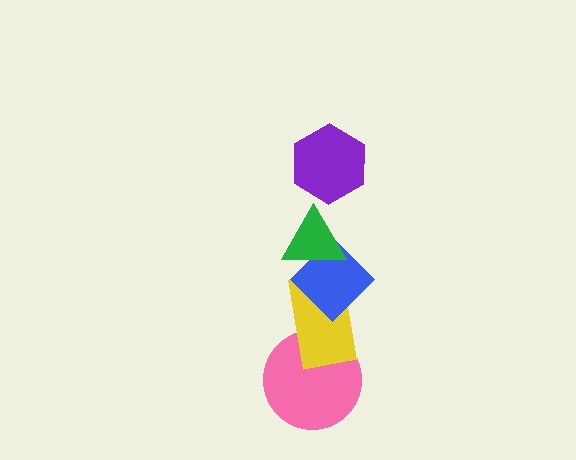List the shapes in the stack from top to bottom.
From top to bottom: the purple hexagon, the green triangle, the blue diamond, the yellow rectangle, the pink circle.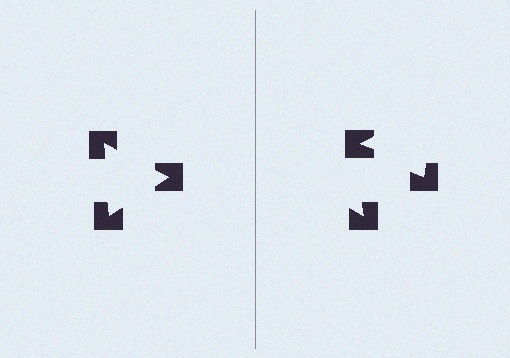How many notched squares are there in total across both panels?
6 — 3 on each side.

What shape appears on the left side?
An illusory triangle.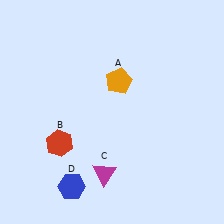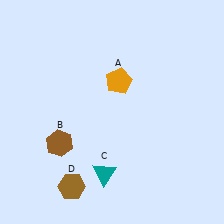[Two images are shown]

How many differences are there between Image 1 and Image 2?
There are 3 differences between the two images.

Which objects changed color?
B changed from red to brown. C changed from magenta to teal. D changed from blue to brown.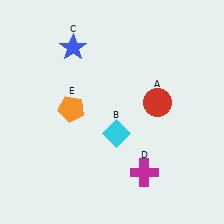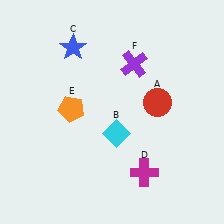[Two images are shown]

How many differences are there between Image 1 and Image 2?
There is 1 difference between the two images.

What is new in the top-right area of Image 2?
A purple cross (F) was added in the top-right area of Image 2.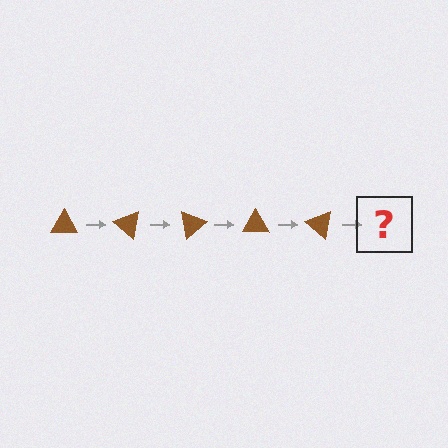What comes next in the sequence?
The next element should be a brown triangle rotated 200 degrees.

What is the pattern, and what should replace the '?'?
The pattern is that the triangle rotates 40 degrees each step. The '?' should be a brown triangle rotated 200 degrees.